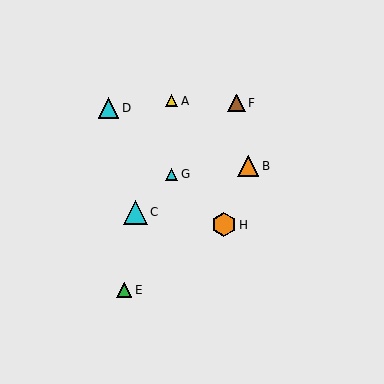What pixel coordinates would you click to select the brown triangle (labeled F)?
Click at (237, 103) to select the brown triangle F.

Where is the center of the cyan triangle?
The center of the cyan triangle is at (108, 108).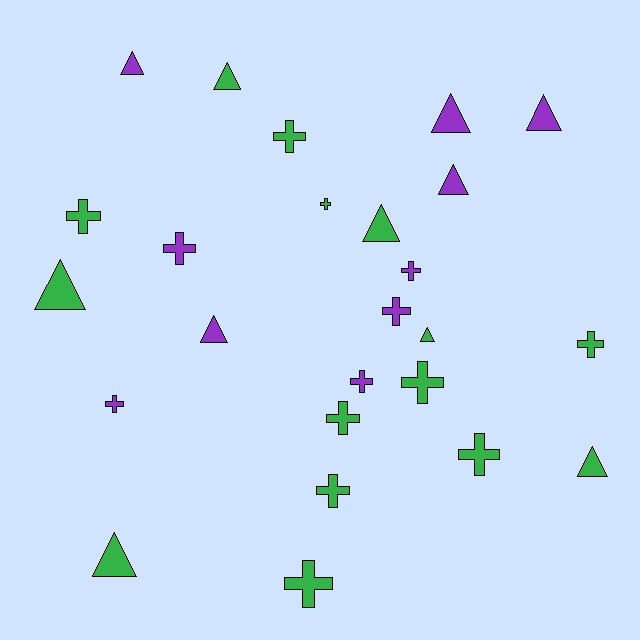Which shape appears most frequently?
Cross, with 14 objects.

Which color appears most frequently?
Green, with 15 objects.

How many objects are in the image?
There are 25 objects.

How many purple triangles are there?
There are 5 purple triangles.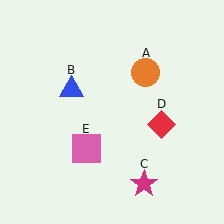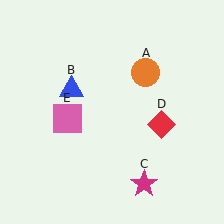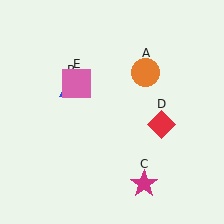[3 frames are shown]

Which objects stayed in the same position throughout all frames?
Orange circle (object A) and blue triangle (object B) and magenta star (object C) and red diamond (object D) remained stationary.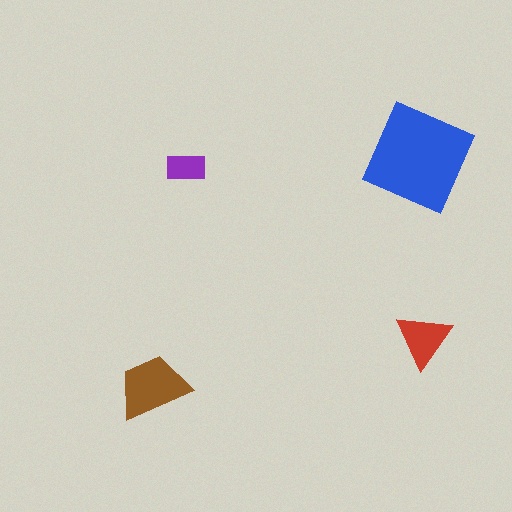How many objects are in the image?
There are 4 objects in the image.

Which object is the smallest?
The purple rectangle.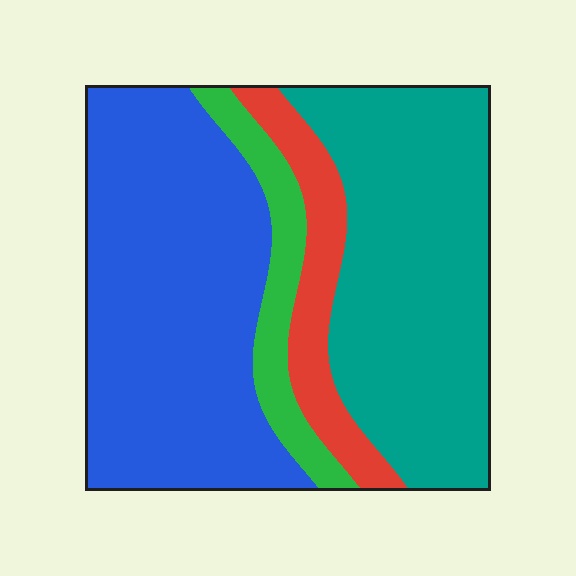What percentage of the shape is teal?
Teal takes up between a quarter and a half of the shape.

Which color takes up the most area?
Blue, at roughly 45%.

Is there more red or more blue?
Blue.